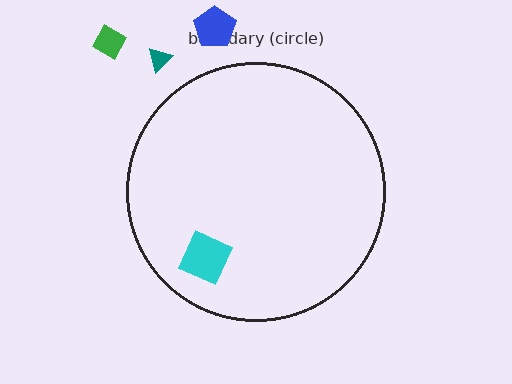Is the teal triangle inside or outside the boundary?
Outside.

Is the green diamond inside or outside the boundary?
Outside.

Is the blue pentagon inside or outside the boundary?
Outside.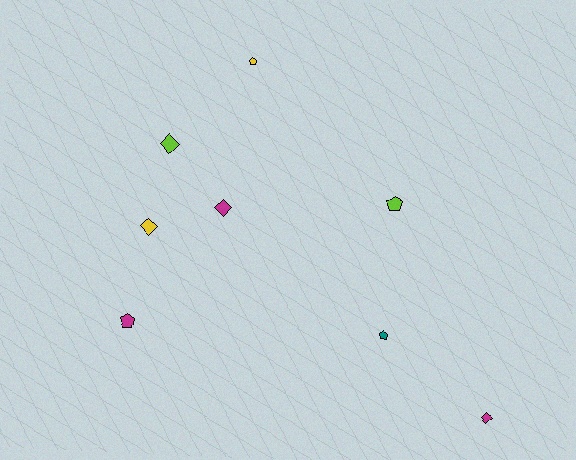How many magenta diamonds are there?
There are 2 magenta diamonds.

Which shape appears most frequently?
Diamond, with 4 objects.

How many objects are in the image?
There are 8 objects.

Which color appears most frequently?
Magenta, with 3 objects.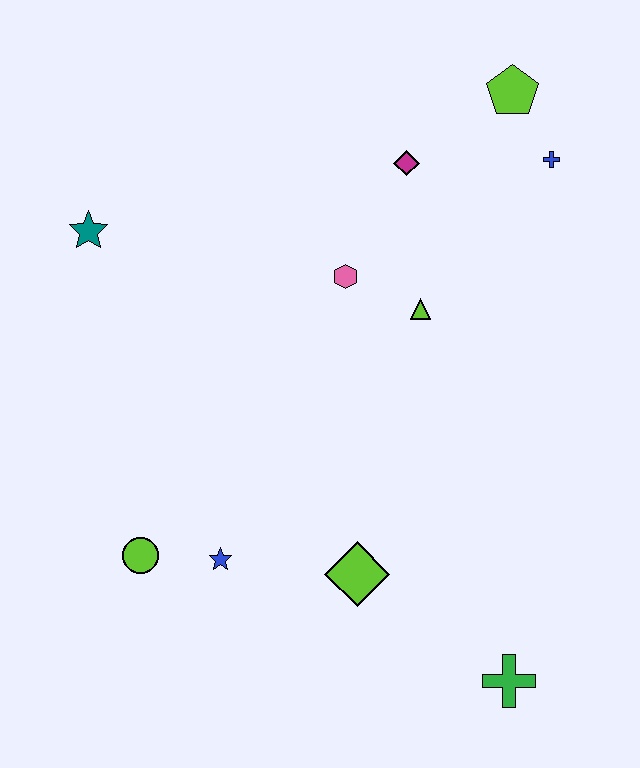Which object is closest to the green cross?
The lime diamond is closest to the green cross.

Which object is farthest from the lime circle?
The lime pentagon is farthest from the lime circle.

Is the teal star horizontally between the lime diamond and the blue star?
No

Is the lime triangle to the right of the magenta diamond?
Yes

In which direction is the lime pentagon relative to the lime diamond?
The lime pentagon is above the lime diamond.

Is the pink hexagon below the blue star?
No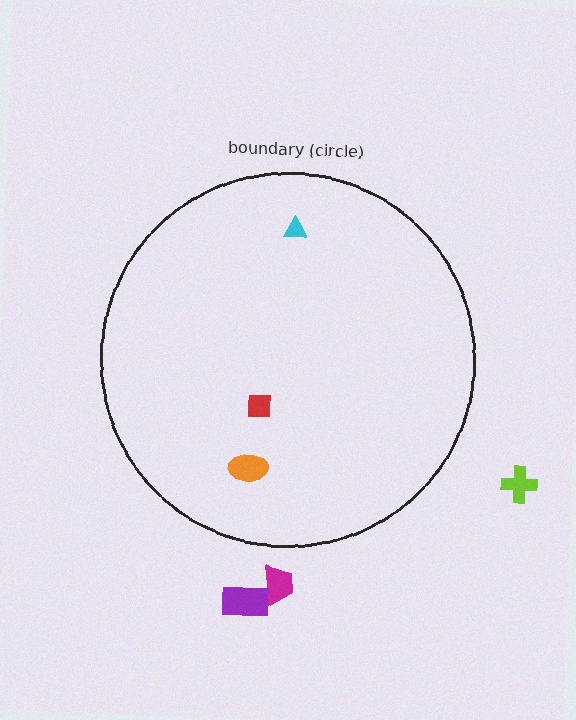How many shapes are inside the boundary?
3 inside, 3 outside.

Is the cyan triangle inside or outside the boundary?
Inside.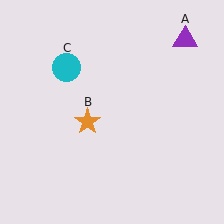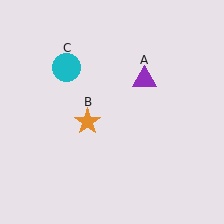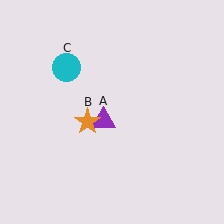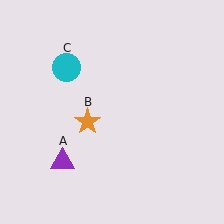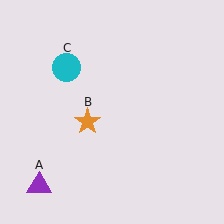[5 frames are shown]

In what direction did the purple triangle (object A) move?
The purple triangle (object A) moved down and to the left.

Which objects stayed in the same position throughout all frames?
Orange star (object B) and cyan circle (object C) remained stationary.